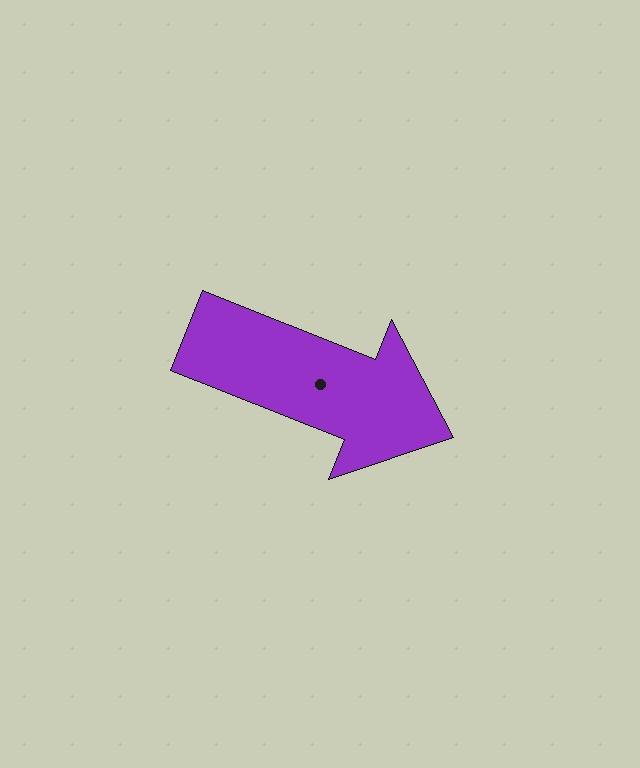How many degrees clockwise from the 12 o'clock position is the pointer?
Approximately 112 degrees.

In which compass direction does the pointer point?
East.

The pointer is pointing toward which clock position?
Roughly 4 o'clock.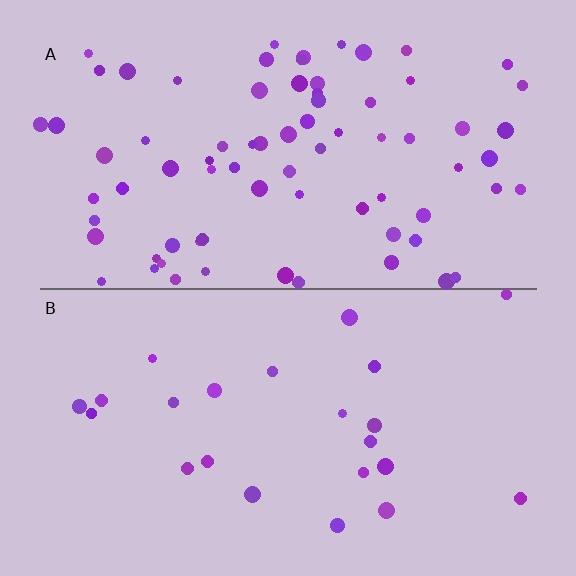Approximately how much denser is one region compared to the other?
Approximately 3.3× — region A over region B.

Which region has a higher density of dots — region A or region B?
A (the top).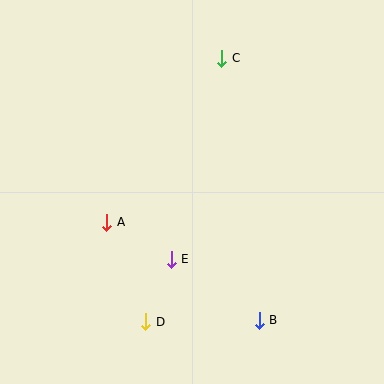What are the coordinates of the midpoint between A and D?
The midpoint between A and D is at (126, 272).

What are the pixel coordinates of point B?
Point B is at (259, 320).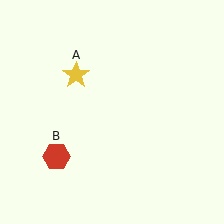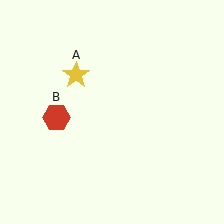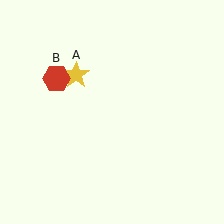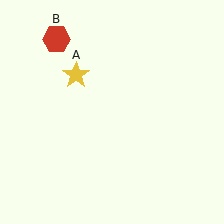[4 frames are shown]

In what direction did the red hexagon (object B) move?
The red hexagon (object B) moved up.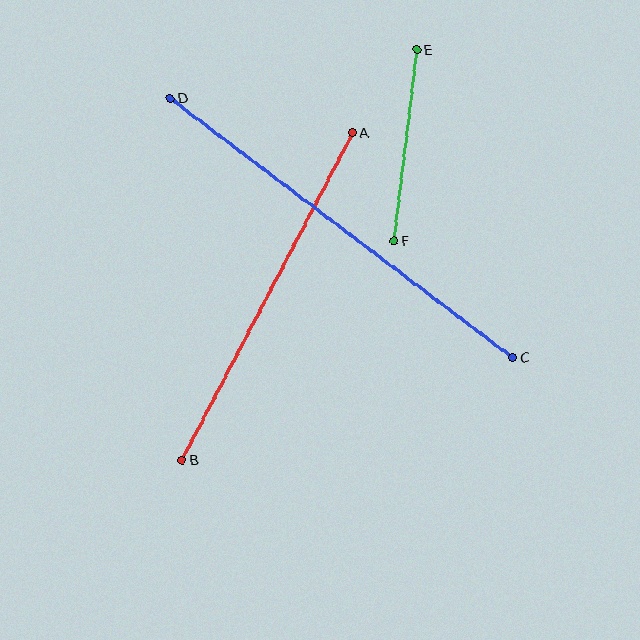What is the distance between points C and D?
The distance is approximately 430 pixels.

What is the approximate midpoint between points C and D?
The midpoint is at approximately (342, 228) pixels.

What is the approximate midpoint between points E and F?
The midpoint is at approximately (406, 145) pixels.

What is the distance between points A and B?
The distance is approximately 369 pixels.